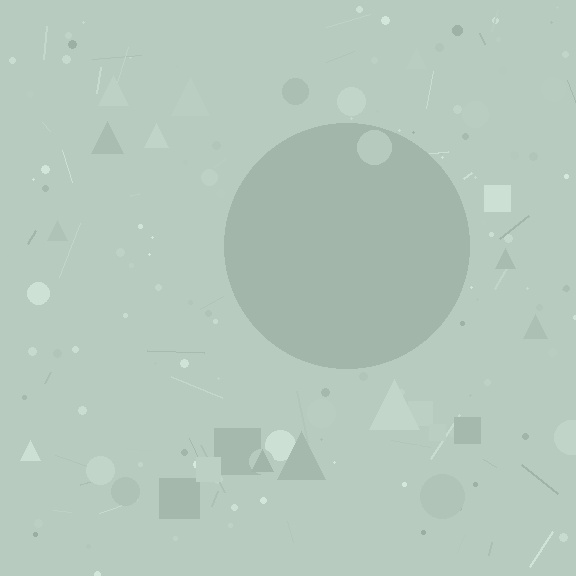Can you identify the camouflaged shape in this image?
The camouflaged shape is a circle.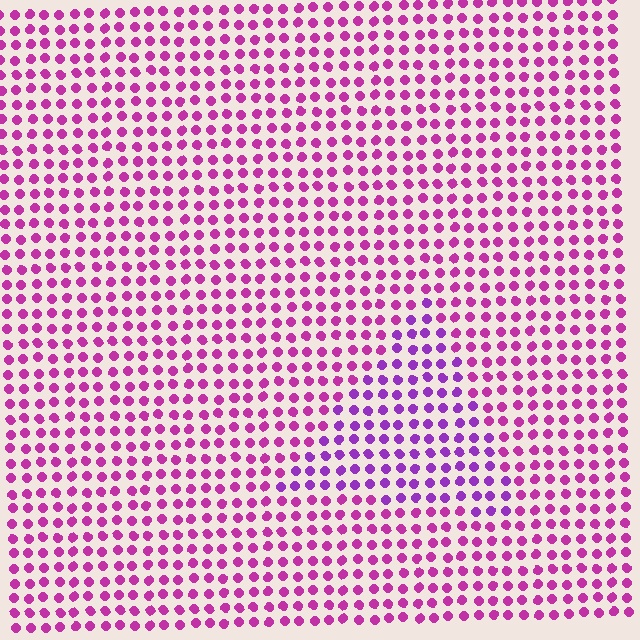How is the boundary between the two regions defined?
The boundary is defined purely by a slight shift in hue (about 30 degrees). Spacing, size, and orientation are identical on both sides.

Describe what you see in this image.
The image is filled with small magenta elements in a uniform arrangement. A triangle-shaped region is visible where the elements are tinted to a slightly different hue, forming a subtle color boundary.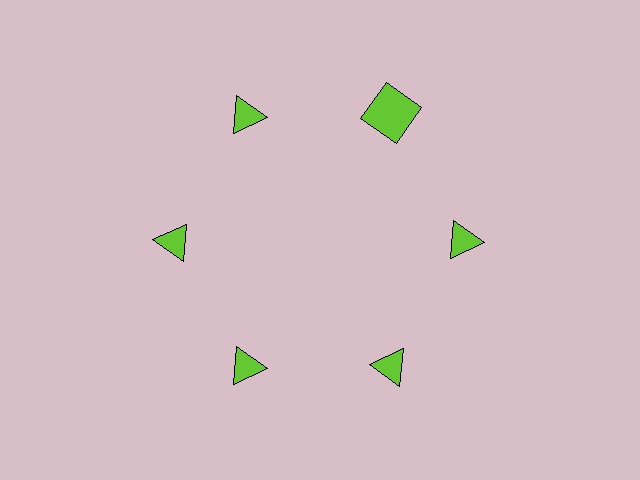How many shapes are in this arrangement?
There are 6 shapes arranged in a ring pattern.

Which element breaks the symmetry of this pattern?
The lime square at roughly the 1 o'clock position breaks the symmetry. All other shapes are lime triangles.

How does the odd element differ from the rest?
It has a different shape: square instead of triangle.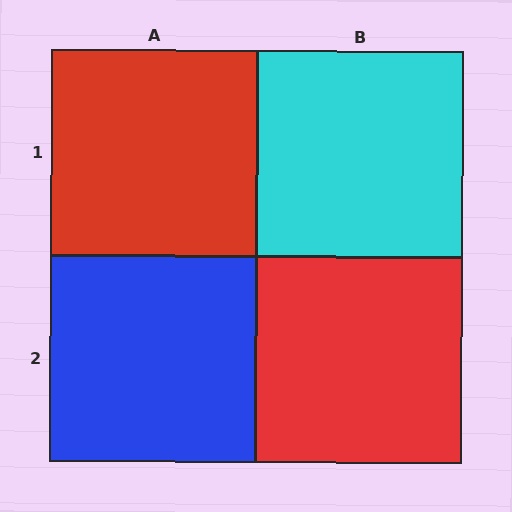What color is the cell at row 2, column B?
Red.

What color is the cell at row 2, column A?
Blue.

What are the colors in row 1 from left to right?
Red, cyan.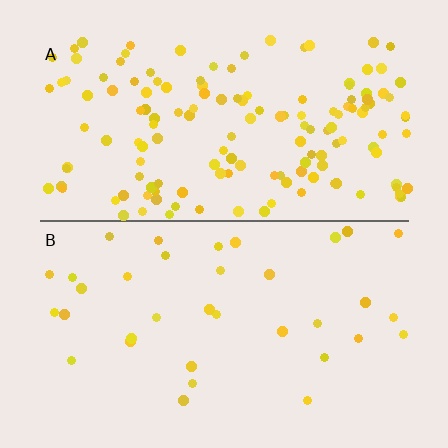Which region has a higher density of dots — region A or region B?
A (the top).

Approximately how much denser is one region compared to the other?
Approximately 4.1× — region A over region B.